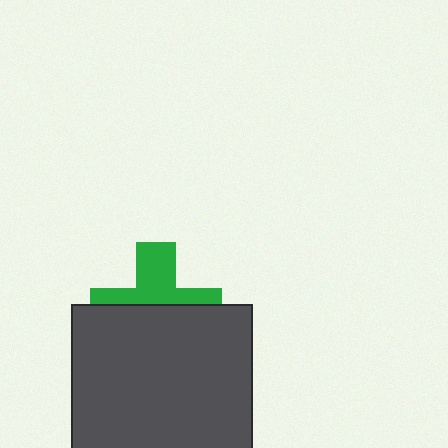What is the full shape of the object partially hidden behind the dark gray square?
The partially hidden object is a green cross.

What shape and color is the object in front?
The object in front is a dark gray square.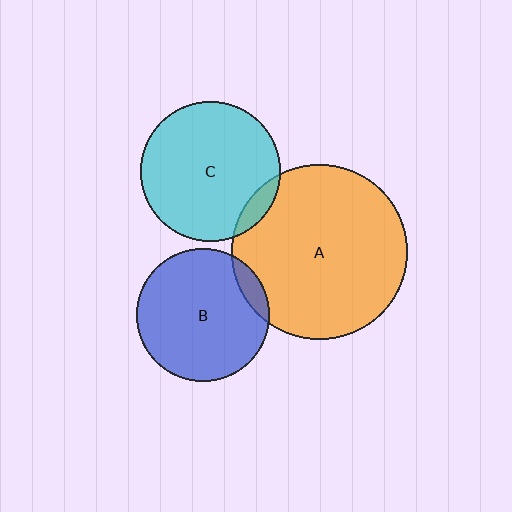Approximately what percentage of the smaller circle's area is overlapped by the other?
Approximately 10%.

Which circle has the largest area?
Circle A (orange).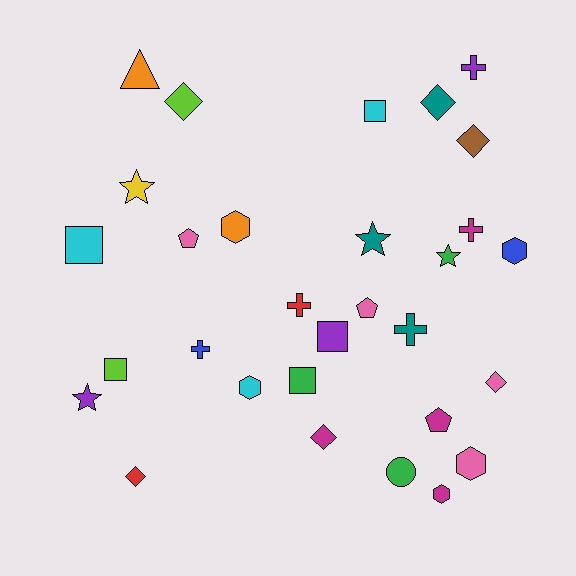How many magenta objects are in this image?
There are 4 magenta objects.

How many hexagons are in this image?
There are 5 hexagons.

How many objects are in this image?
There are 30 objects.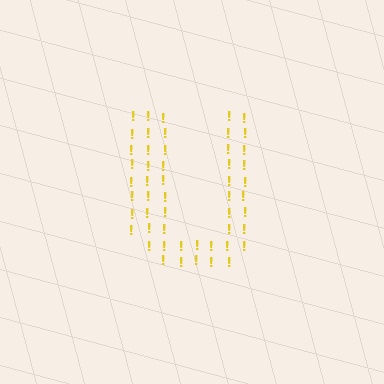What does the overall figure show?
The overall figure shows the letter U.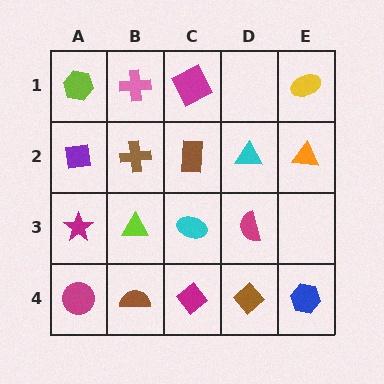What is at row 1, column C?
A magenta square.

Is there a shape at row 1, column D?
No, that cell is empty.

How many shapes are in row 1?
4 shapes.